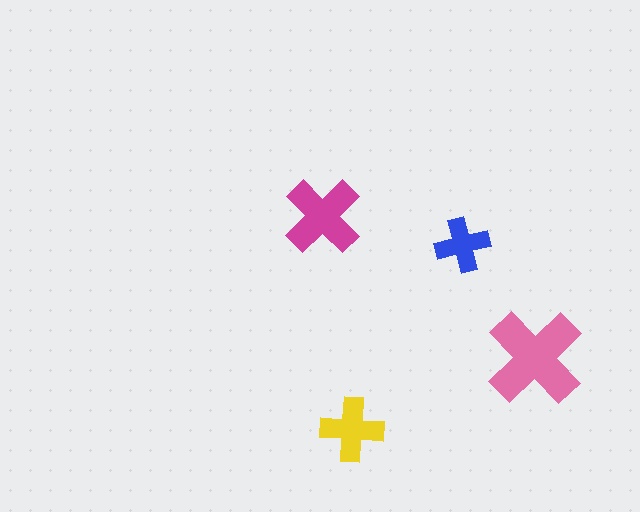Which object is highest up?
The magenta cross is topmost.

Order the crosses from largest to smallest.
the pink one, the magenta one, the yellow one, the blue one.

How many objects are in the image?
There are 4 objects in the image.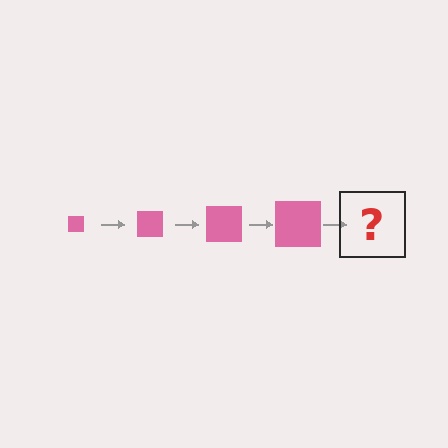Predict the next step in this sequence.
The next step is a pink square, larger than the previous one.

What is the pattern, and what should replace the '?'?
The pattern is that the square gets progressively larger each step. The '?' should be a pink square, larger than the previous one.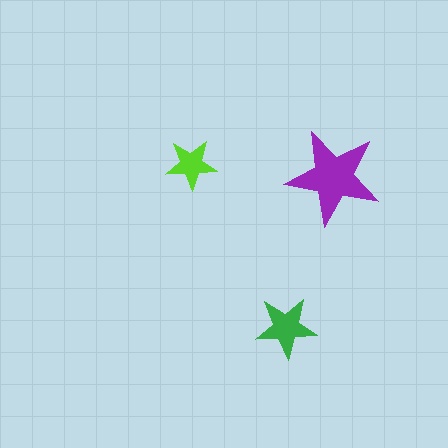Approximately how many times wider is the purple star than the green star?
About 1.5 times wider.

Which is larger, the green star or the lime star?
The green one.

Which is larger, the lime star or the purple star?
The purple one.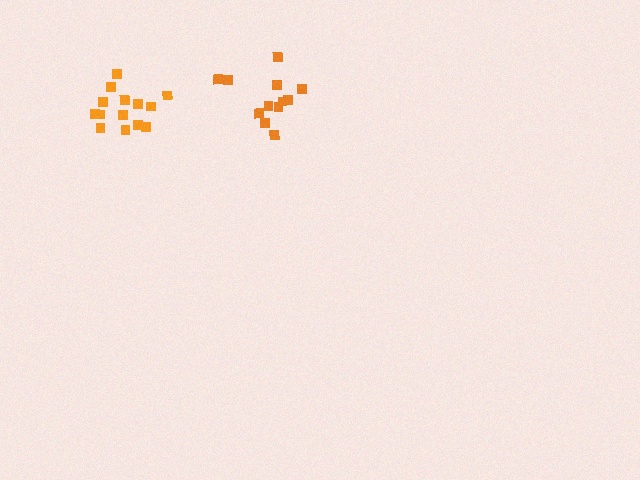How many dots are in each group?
Group 1: 14 dots, Group 2: 12 dots (26 total).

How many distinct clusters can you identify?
There are 2 distinct clusters.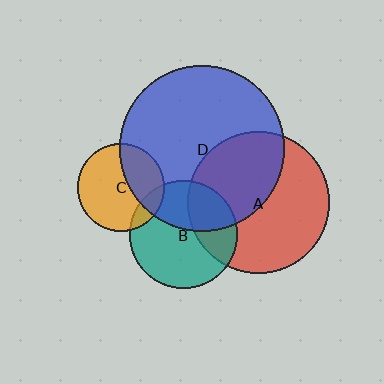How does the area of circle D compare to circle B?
Approximately 2.4 times.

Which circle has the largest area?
Circle D (blue).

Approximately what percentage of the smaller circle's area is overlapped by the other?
Approximately 35%.